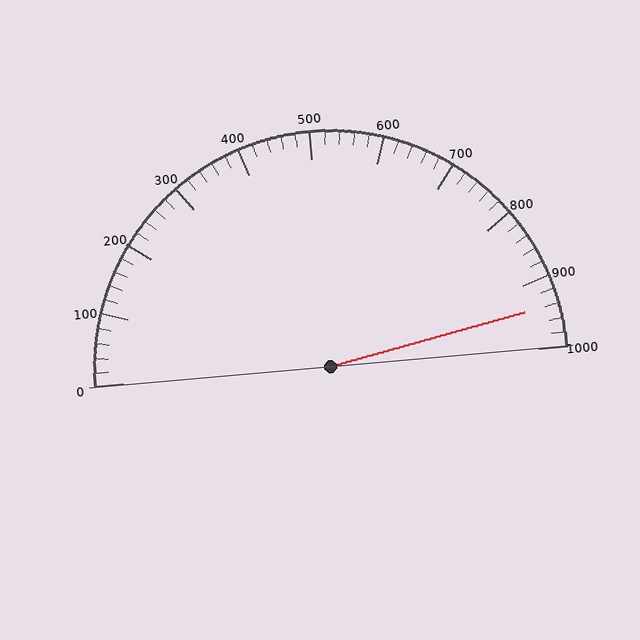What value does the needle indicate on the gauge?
The needle indicates approximately 940.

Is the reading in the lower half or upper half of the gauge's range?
The reading is in the upper half of the range (0 to 1000).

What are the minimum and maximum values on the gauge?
The gauge ranges from 0 to 1000.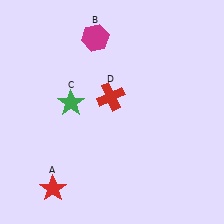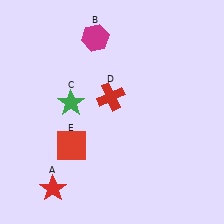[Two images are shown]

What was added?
A red square (E) was added in Image 2.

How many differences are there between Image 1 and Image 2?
There is 1 difference between the two images.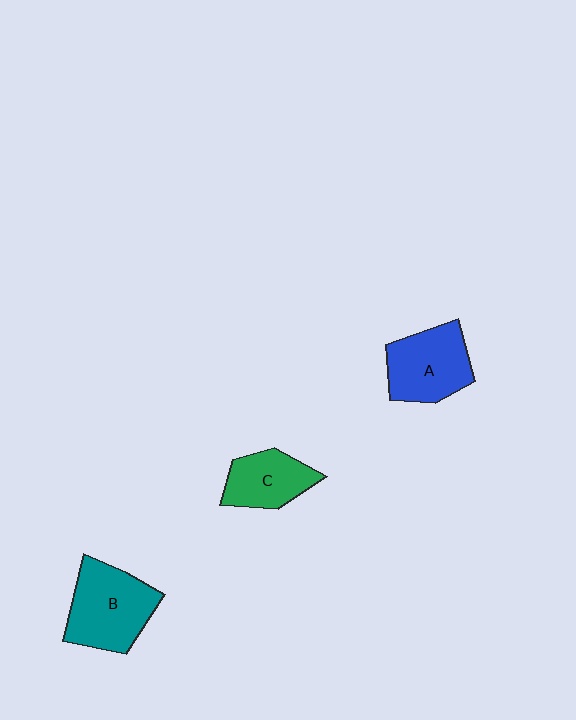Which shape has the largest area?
Shape B (teal).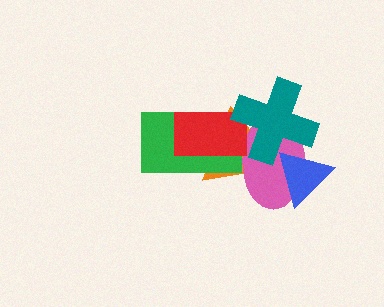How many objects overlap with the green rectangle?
3 objects overlap with the green rectangle.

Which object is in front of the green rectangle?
The red rectangle is in front of the green rectangle.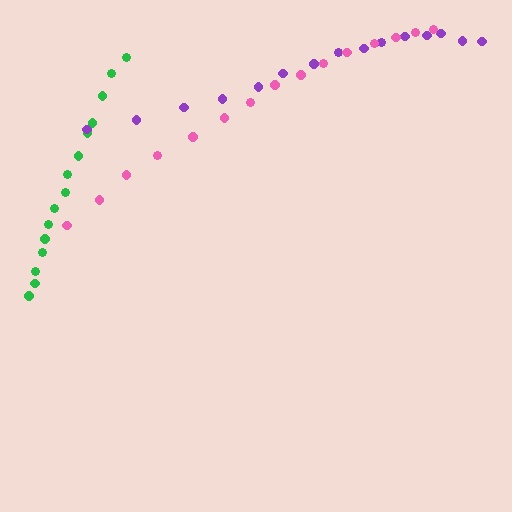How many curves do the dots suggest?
There are 3 distinct paths.